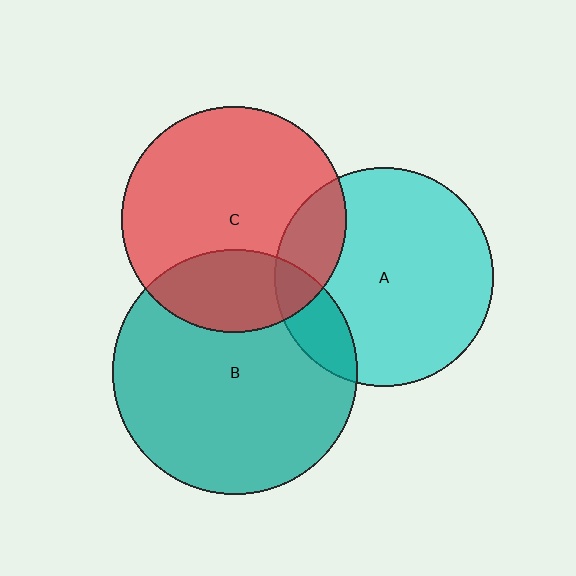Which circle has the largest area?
Circle B (teal).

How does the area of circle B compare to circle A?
Approximately 1.3 times.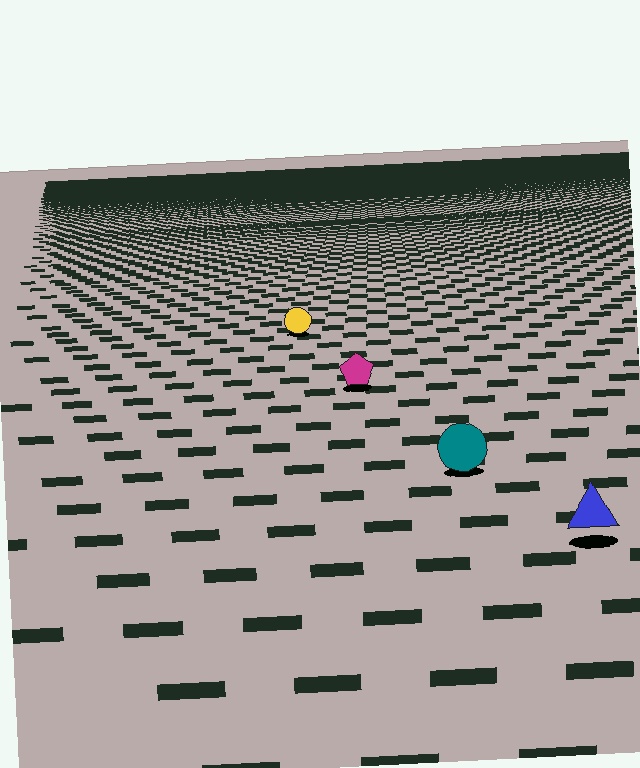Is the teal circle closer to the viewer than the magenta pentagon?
Yes. The teal circle is closer — you can tell from the texture gradient: the ground texture is coarser near it.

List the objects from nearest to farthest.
From nearest to farthest: the blue triangle, the teal circle, the magenta pentagon, the yellow circle.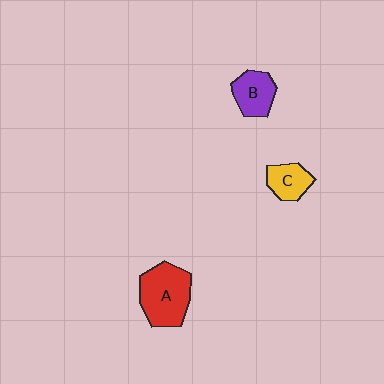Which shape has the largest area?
Shape A (red).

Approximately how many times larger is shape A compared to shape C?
Approximately 2.0 times.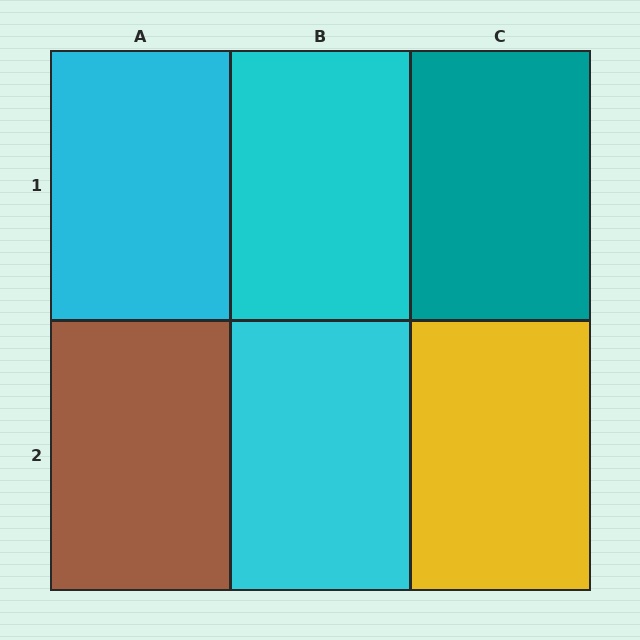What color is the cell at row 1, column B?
Cyan.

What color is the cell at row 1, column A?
Cyan.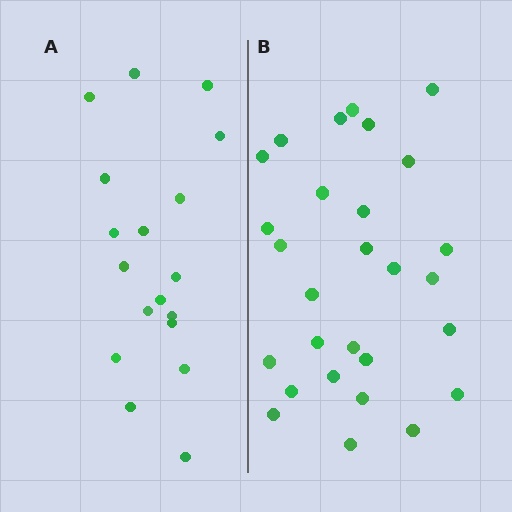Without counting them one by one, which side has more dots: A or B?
Region B (the right region) has more dots.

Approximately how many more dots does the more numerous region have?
Region B has roughly 10 or so more dots than region A.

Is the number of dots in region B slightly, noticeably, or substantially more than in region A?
Region B has substantially more. The ratio is roughly 1.6 to 1.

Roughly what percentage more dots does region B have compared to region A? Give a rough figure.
About 55% more.